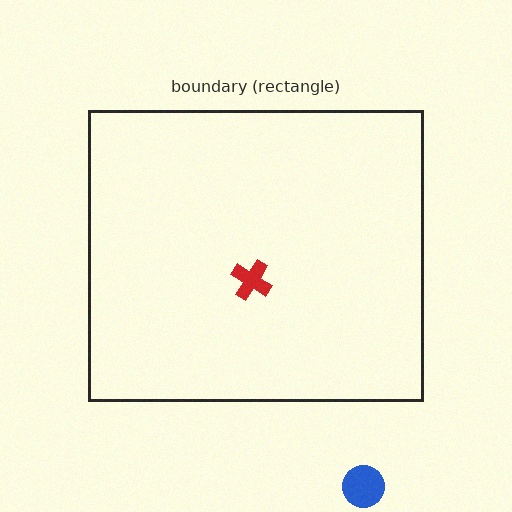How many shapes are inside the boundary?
1 inside, 1 outside.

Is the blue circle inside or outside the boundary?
Outside.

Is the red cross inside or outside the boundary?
Inside.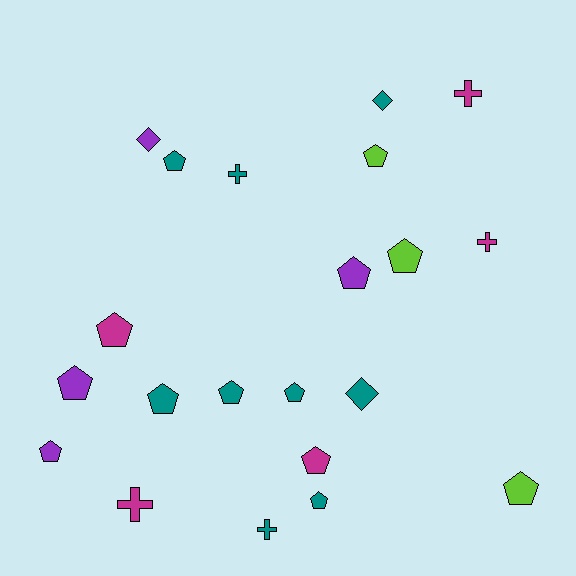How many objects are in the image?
There are 21 objects.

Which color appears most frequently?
Teal, with 9 objects.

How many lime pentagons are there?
There are 3 lime pentagons.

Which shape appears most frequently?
Pentagon, with 13 objects.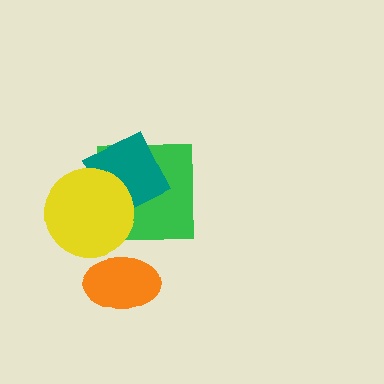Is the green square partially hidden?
Yes, it is partially covered by another shape.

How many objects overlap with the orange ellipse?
0 objects overlap with the orange ellipse.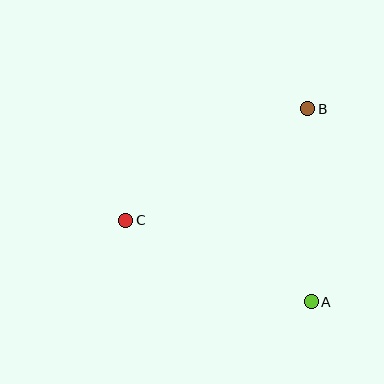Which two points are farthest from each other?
Points B and C are farthest from each other.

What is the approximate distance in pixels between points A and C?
The distance between A and C is approximately 202 pixels.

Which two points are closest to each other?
Points A and B are closest to each other.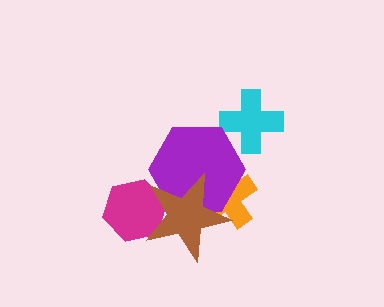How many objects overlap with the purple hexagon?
3 objects overlap with the purple hexagon.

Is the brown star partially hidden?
No, no other shape covers it.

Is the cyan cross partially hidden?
Yes, it is partially covered by another shape.